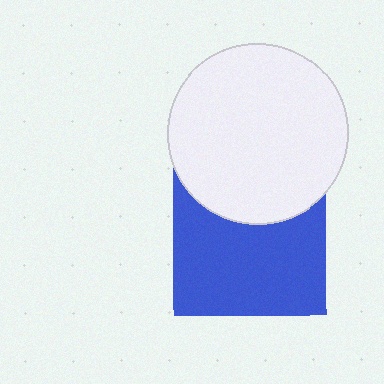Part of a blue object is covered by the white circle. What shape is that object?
It is a square.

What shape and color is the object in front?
The object in front is a white circle.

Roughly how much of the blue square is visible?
Most of it is visible (roughly 68%).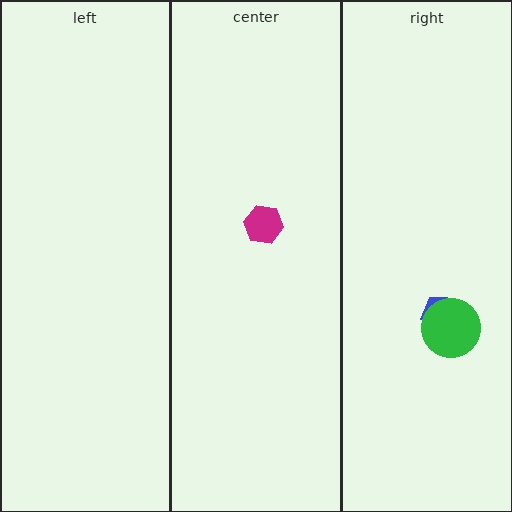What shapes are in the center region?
The magenta hexagon.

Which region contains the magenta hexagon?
The center region.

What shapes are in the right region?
The blue trapezoid, the green circle.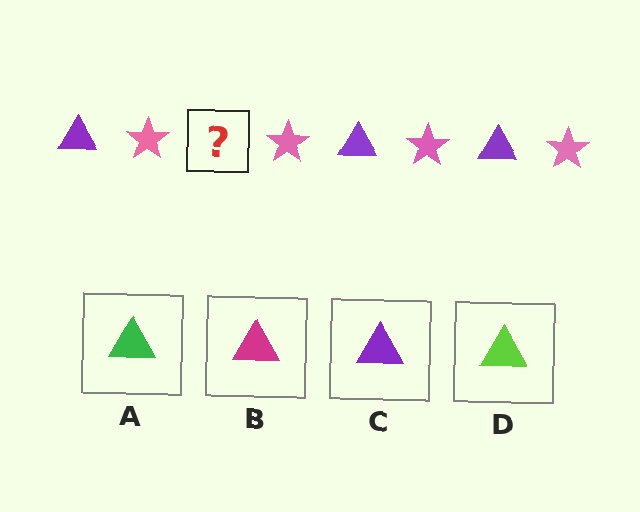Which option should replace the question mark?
Option C.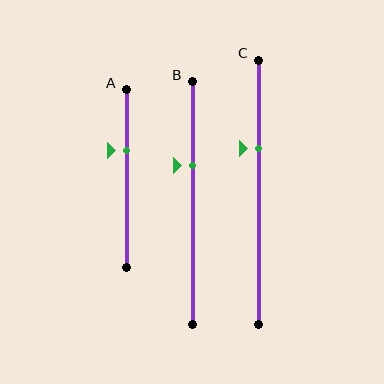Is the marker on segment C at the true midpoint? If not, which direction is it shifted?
No, the marker on segment C is shifted upward by about 17% of the segment length.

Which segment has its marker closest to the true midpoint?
Segment B has its marker closest to the true midpoint.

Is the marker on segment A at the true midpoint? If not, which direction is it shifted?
No, the marker on segment A is shifted upward by about 16% of the segment length.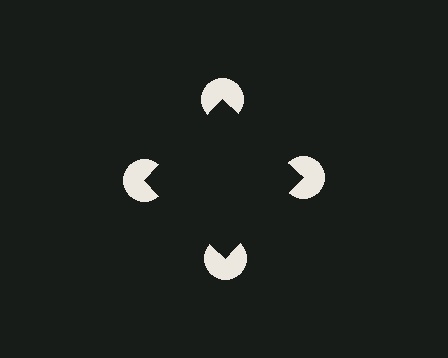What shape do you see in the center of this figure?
An illusory square — its edges are inferred from the aligned wedge cuts in the pac-man discs, not physically drawn.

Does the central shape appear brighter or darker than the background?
It typically appears slightly darker than the background, even though no actual brightness change is drawn.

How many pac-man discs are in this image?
There are 4 — one at each vertex of the illusory square.